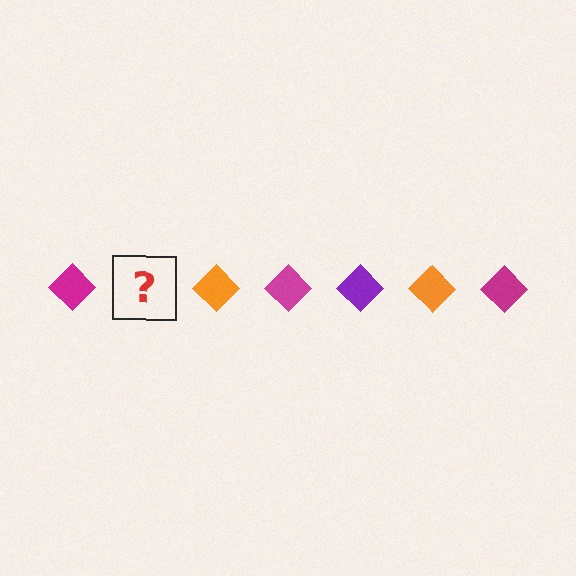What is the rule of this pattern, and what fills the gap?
The rule is that the pattern cycles through magenta, purple, orange diamonds. The gap should be filled with a purple diamond.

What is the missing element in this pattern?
The missing element is a purple diamond.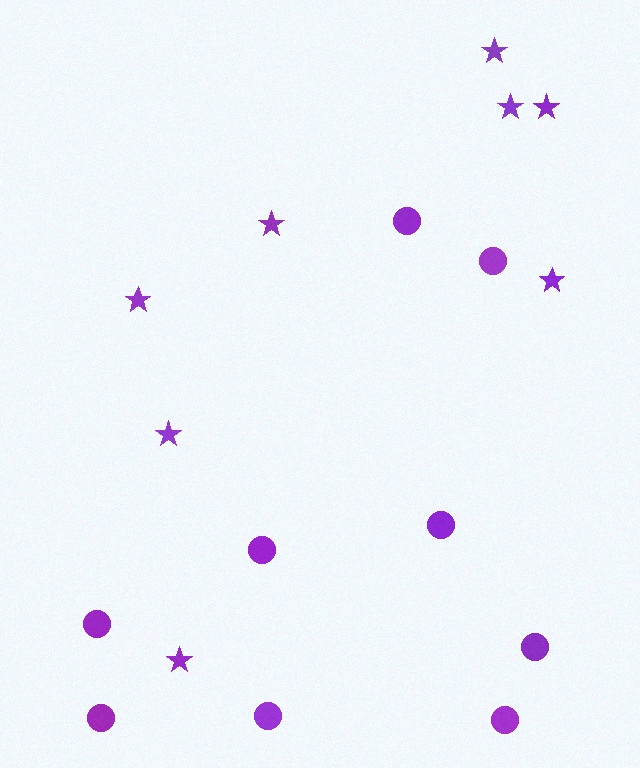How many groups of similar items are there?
There are 2 groups: one group of circles (9) and one group of stars (8).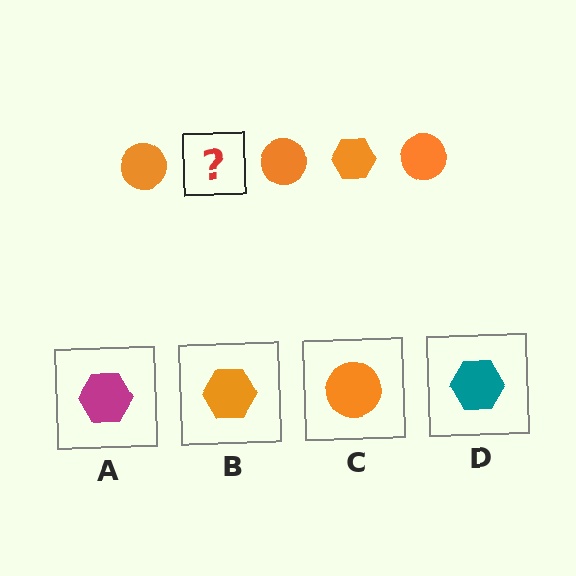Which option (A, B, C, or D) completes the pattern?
B.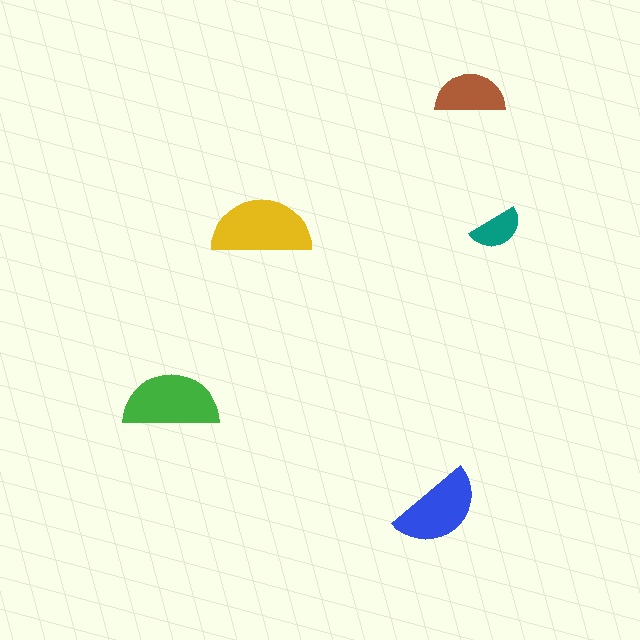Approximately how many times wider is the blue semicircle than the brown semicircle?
About 1.5 times wider.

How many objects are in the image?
There are 5 objects in the image.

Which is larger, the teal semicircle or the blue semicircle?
The blue one.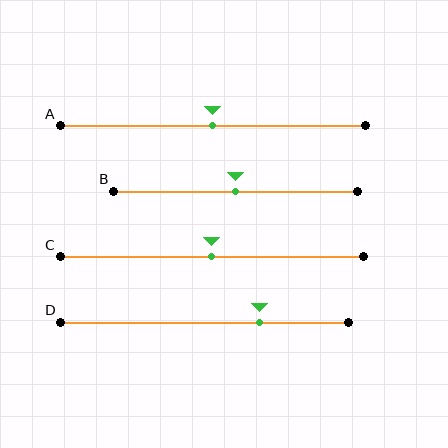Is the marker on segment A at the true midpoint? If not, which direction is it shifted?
Yes, the marker on segment A is at the true midpoint.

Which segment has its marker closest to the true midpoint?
Segment A has its marker closest to the true midpoint.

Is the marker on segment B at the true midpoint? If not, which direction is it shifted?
Yes, the marker on segment B is at the true midpoint.